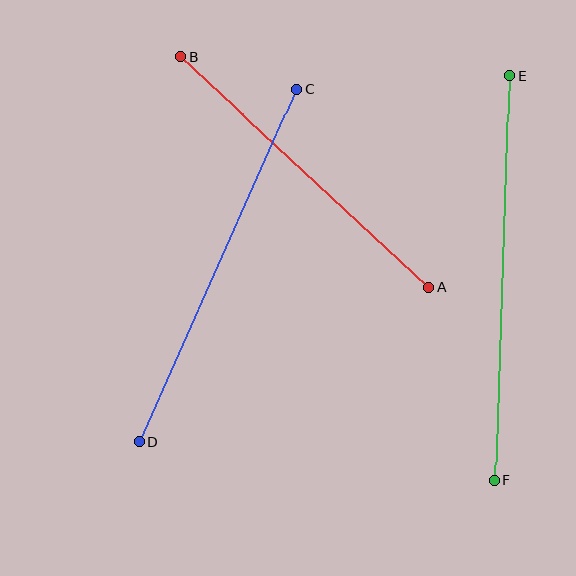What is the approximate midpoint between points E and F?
The midpoint is at approximately (502, 277) pixels.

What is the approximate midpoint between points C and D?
The midpoint is at approximately (217, 265) pixels.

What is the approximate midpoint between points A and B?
The midpoint is at approximately (304, 172) pixels.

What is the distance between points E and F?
The distance is approximately 405 pixels.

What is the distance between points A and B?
The distance is approximately 339 pixels.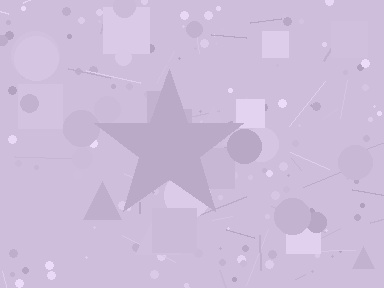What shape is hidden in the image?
A star is hidden in the image.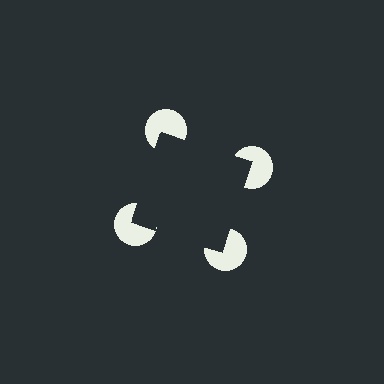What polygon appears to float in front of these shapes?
An illusory square — its edges are inferred from the aligned wedge cuts in the pac-man discs, not physically drawn.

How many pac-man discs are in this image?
There are 4 — one at each vertex of the illusory square.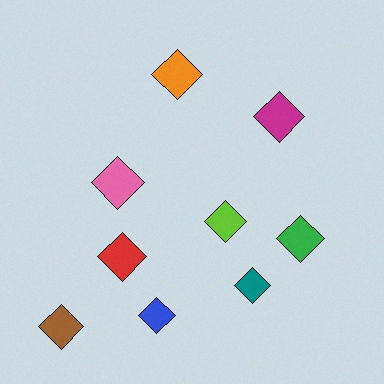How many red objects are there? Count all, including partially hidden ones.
There is 1 red object.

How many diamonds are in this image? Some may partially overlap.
There are 9 diamonds.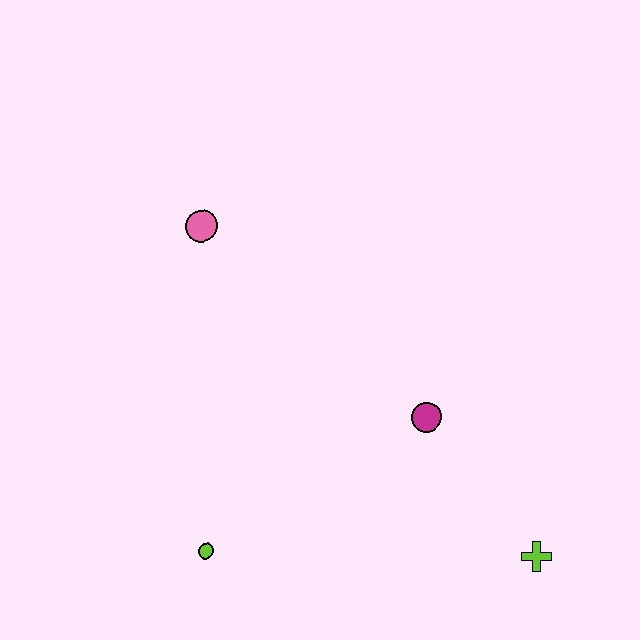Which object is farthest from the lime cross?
The pink circle is farthest from the lime cross.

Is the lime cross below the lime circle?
Yes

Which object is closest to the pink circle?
The magenta circle is closest to the pink circle.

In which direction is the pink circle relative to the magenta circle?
The pink circle is to the left of the magenta circle.